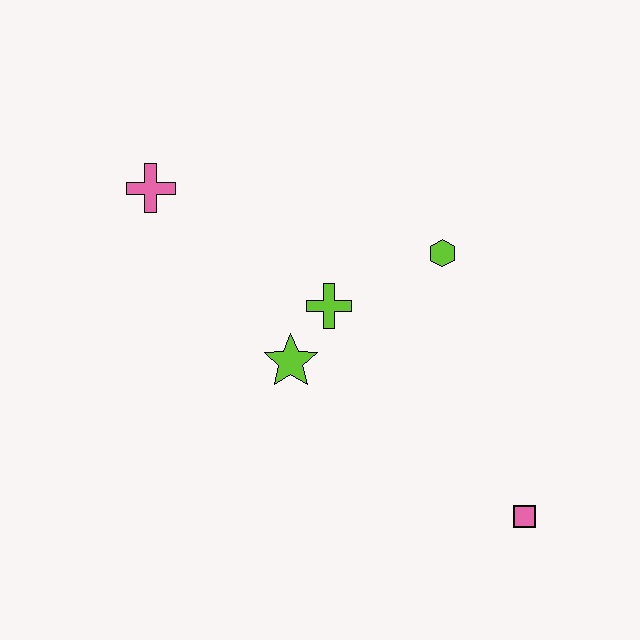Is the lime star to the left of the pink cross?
No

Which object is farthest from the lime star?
The pink square is farthest from the lime star.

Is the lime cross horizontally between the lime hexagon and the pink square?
No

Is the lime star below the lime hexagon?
Yes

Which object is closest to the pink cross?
The lime cross is closest to the pink cross.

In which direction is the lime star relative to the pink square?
The lime star is to the left of the pink square.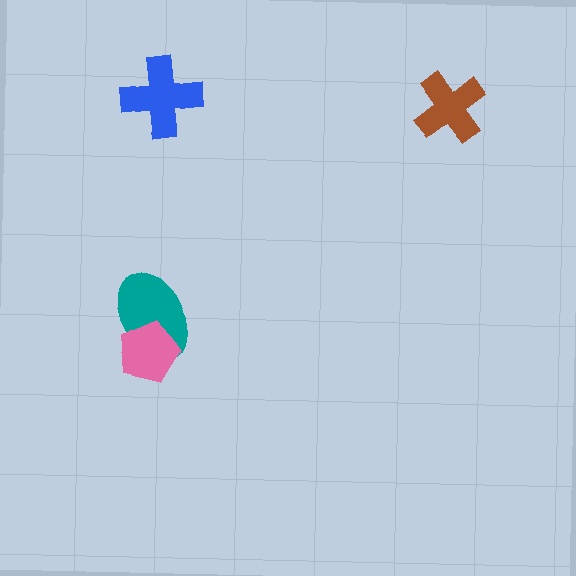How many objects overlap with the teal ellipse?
1 object overlaps with the teal ellipse.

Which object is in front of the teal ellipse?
The pink pentagon is in front of the teal ellipse.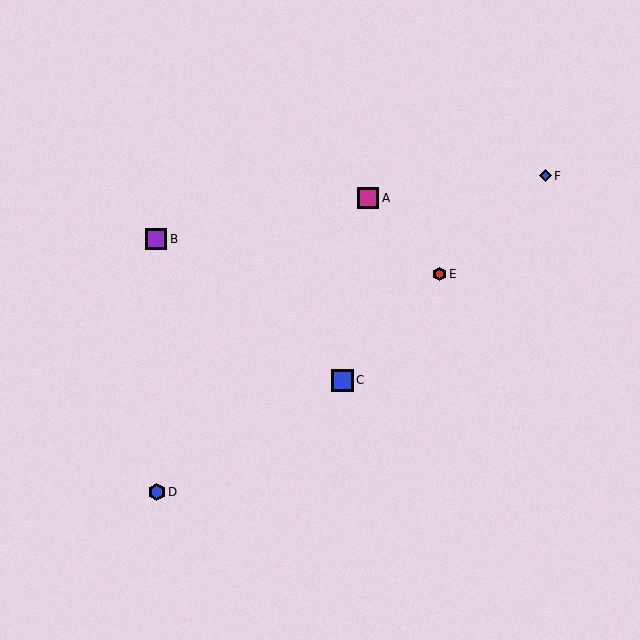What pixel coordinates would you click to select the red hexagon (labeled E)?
Click at (440, 274) to select the red hexagon E.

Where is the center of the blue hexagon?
The center of the blue hexagon is at (157, 492).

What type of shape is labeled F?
Shape F is a blue diamond.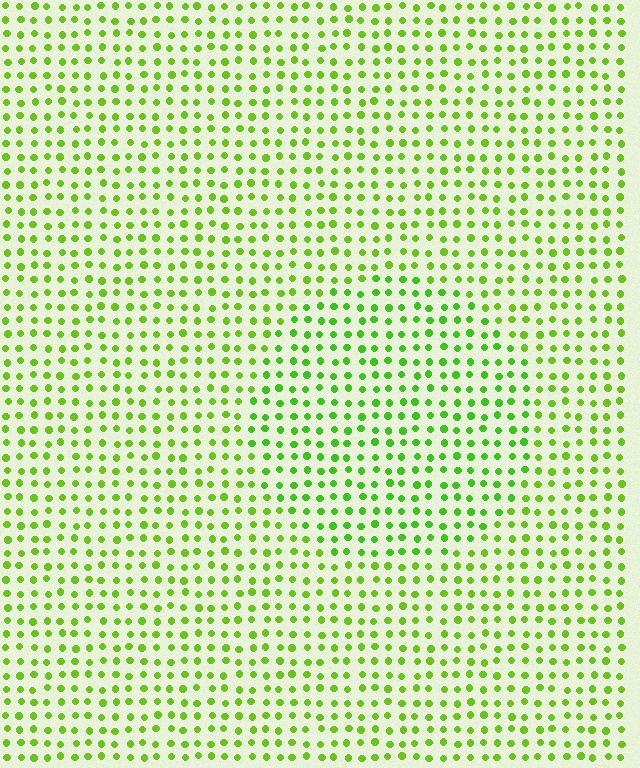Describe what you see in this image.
The image is filled with small lime elements in a uniform arrangement. A circle-shaped region is visible where the elements are tinted to a slightly different hue, forming a subtle color boundary.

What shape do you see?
I see a circle.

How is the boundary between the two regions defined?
The boundary is defined purely by a slight shift in hue (about 17 degrees). Spacing, size, and orientation are identical on both sides.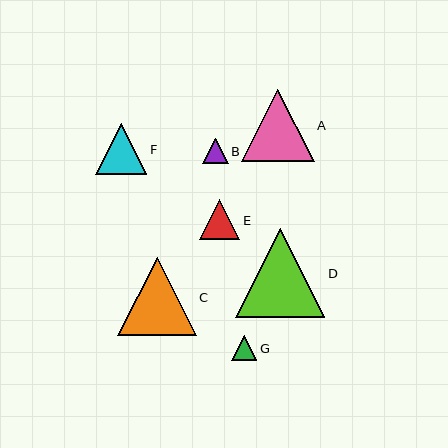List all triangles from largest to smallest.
From largest to smallest: D, C, A, F, E, B, G.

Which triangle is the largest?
Triangle D is the largest with a size of approximately 89 pixels.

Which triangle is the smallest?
Triangle G is the smallest with a size of approximately 25 pixels.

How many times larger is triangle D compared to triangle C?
Triangle D is approximately 1.1 times the size of triangle C.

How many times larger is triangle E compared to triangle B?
Triangle E is approximately 1.6 times the size of triangle B.